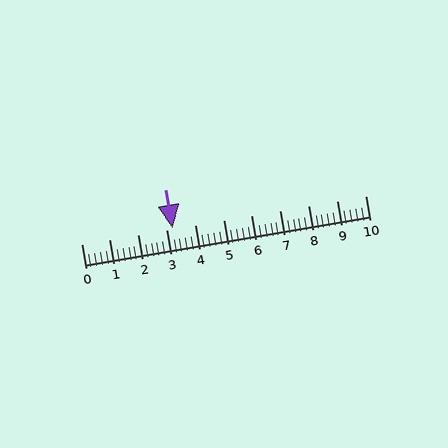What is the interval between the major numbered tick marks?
The major tick marks are spaced 1 units apart.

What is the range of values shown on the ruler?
The ruler shows values from 0 to 10.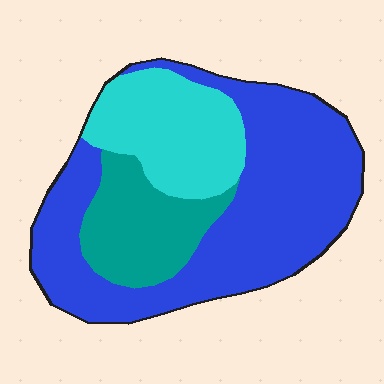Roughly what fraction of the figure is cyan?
Cyan takes up about one quarter (1/4) of the figure.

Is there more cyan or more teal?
Cyan.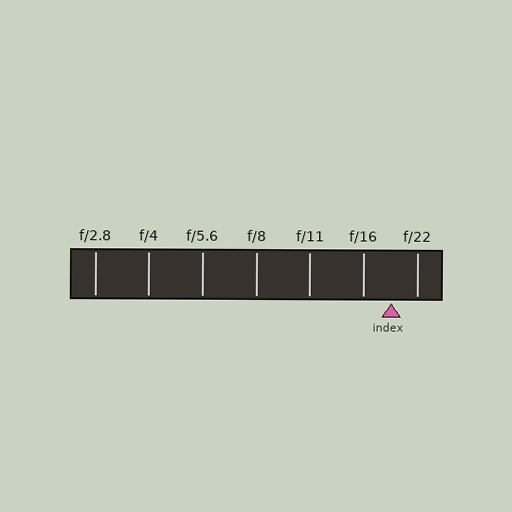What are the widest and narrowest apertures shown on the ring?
The widest aperture shown is f/2.8 and the narrowest is f/22.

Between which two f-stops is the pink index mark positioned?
The index mark is between f/16 and f/22.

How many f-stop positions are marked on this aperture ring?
There are 7 f-stop positions marked.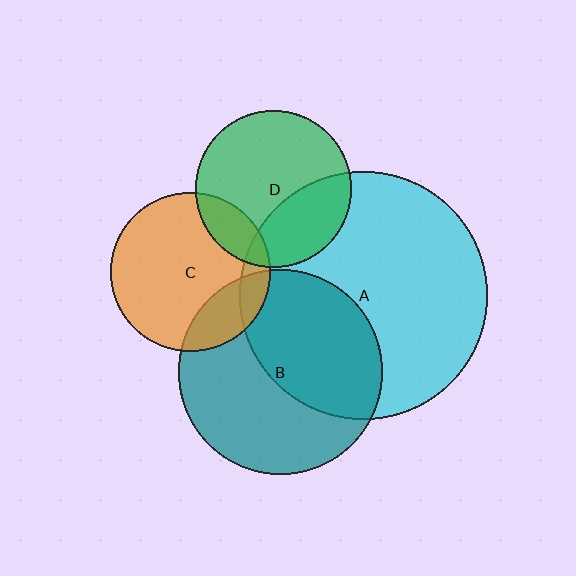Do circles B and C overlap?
Yes.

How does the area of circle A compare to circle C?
Approximately 2.4 times.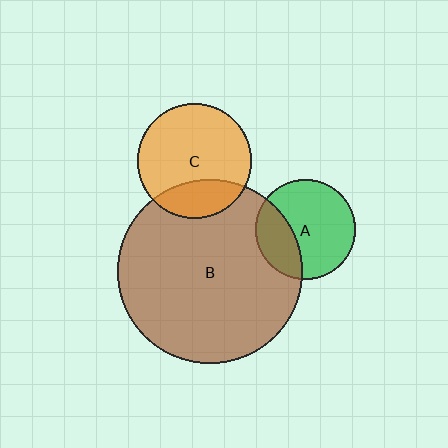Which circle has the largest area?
Circle B (brown).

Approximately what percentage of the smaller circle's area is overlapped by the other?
Approximately 25%.